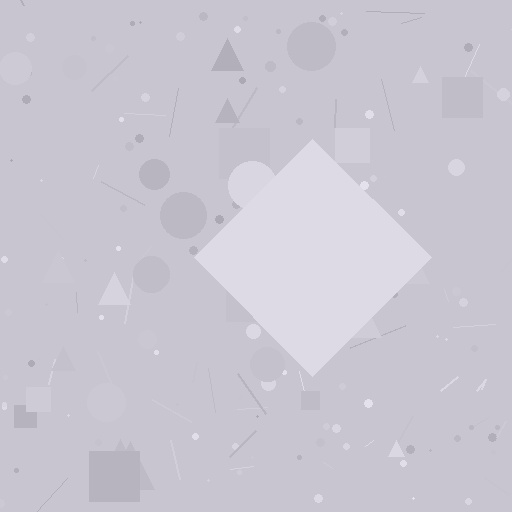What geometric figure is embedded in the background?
A diamond is embedded in the background.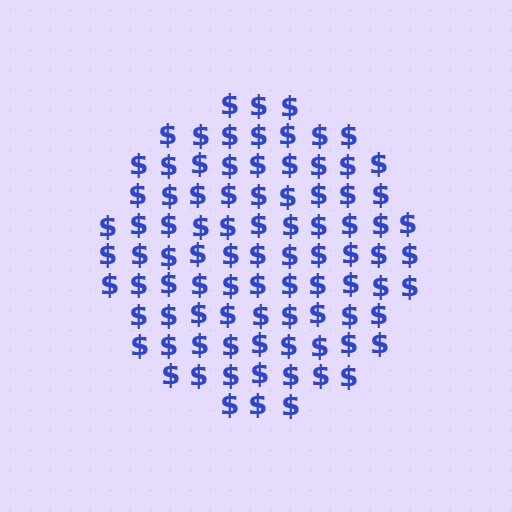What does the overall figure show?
The overall figure shows a circle.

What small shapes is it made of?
It is made of small dollar signs.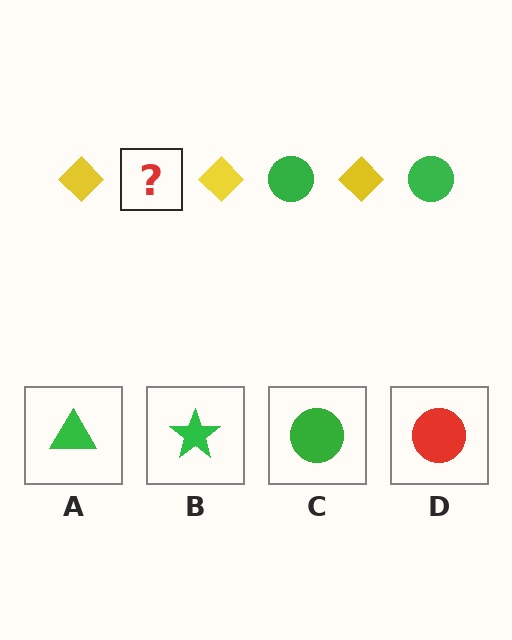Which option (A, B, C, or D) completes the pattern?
C.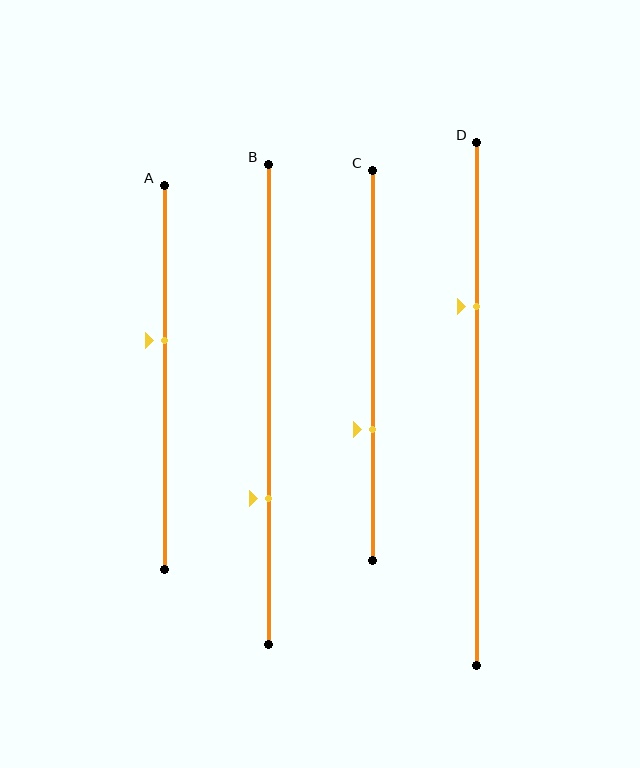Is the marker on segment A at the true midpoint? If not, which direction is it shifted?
No, the marker on segment A is shifted upward by about 10% of the segment length.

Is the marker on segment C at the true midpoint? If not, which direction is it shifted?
No, the marker on segment C is shifted downward by about 16% of the segment length.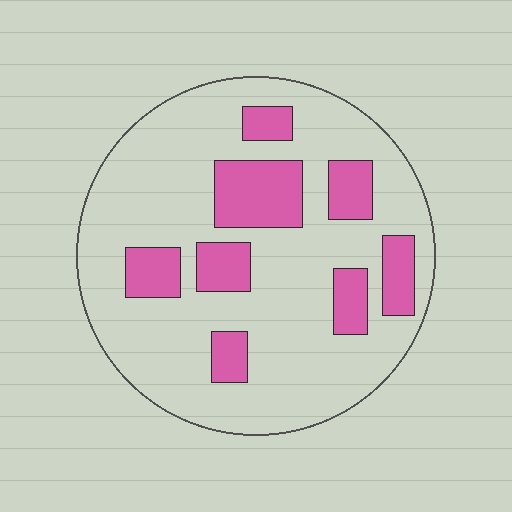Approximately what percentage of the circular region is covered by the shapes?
Approximately 25%.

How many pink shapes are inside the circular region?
8.